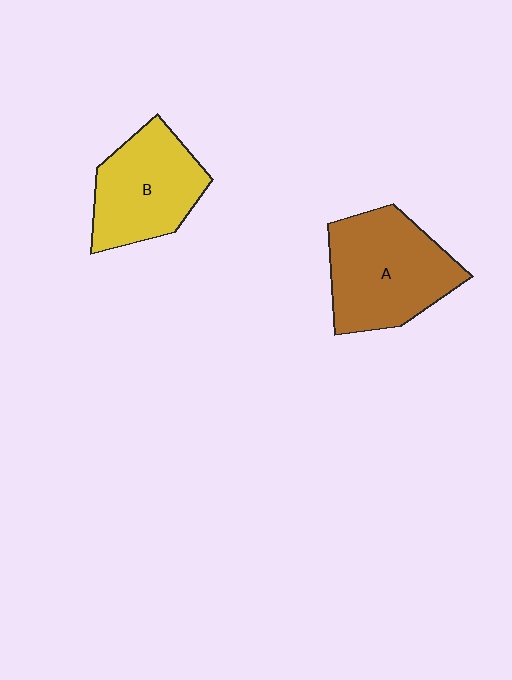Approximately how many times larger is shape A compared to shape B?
Approximately 1.2 times.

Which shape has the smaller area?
Shape B (yellow).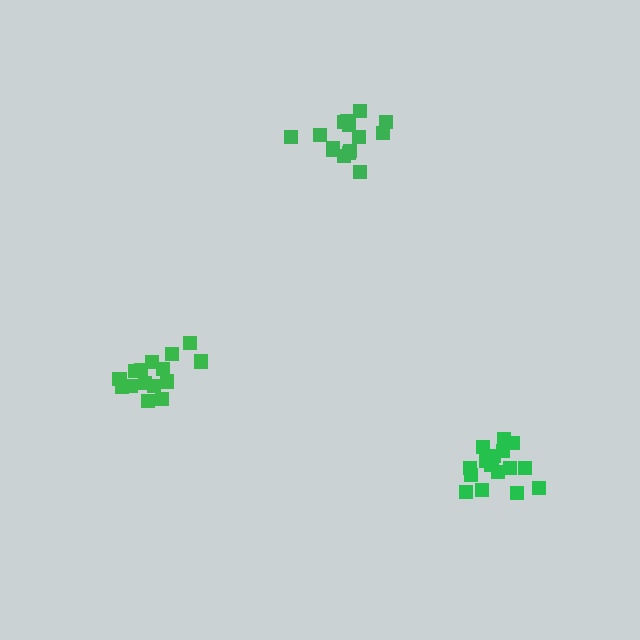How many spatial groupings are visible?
There are 3 spatial groupings.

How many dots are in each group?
Group 1: 15 dots, Group 2: 15 dots, Group 3: 17 dots (47 total).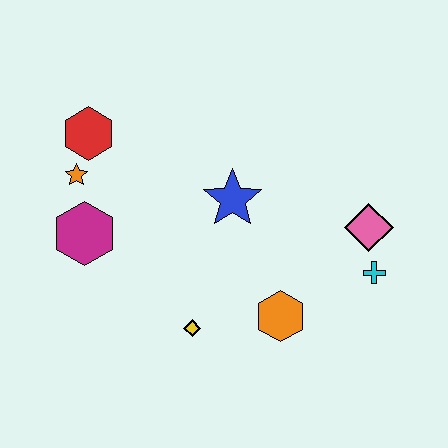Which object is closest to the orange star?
The red hexagon is closest to the orange star.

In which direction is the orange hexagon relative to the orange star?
The orange hexagon is to the right of the orange star.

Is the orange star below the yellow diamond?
No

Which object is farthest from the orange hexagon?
The red hexagon is farthest from the orange hexagon.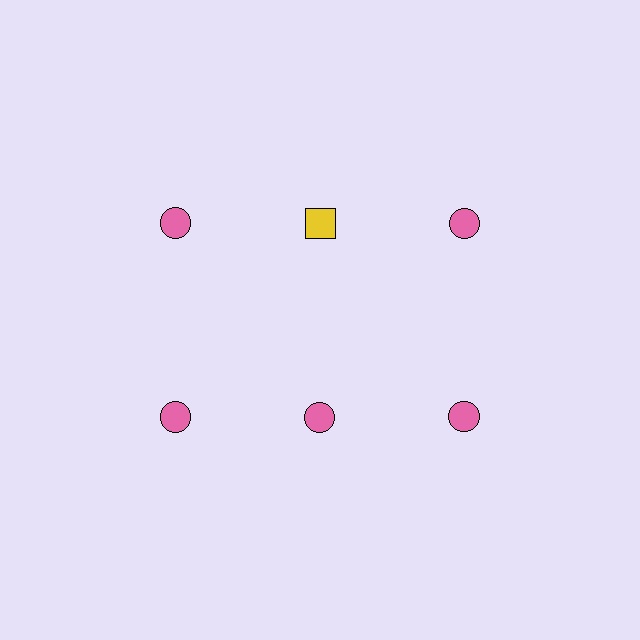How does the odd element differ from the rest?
It differs in both color (yellow instead of pink) and shape (square instead of circle).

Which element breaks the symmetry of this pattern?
The yellow square in the top row, second from left column breaks the symmetry. All other shapes are pink circles.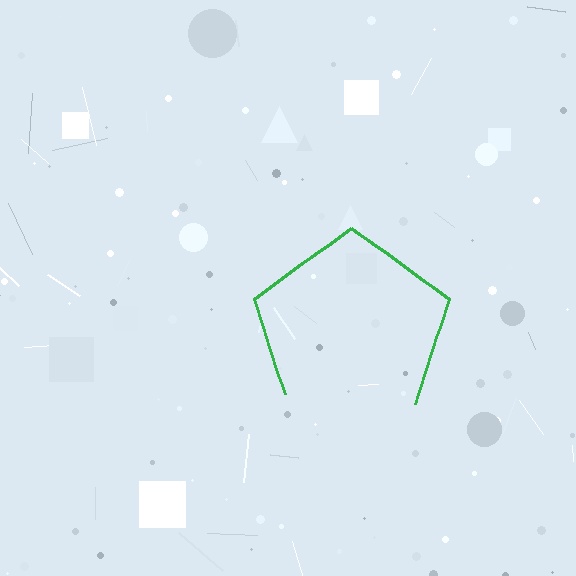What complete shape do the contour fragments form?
The contour fragments form a pentagon.